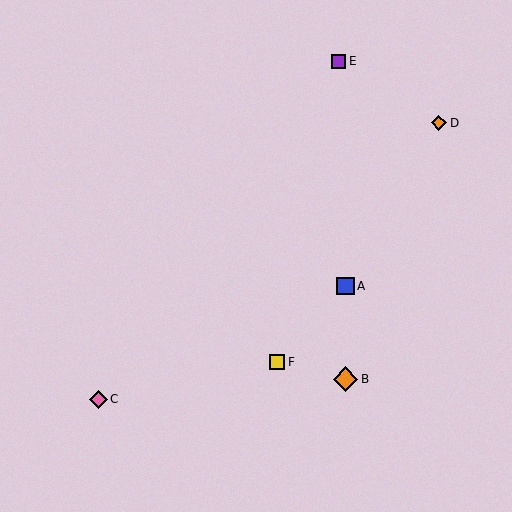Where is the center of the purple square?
The center of the purple square is at (339, 61).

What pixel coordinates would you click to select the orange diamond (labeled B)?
Click at (345, 379) to select the orange diamond B.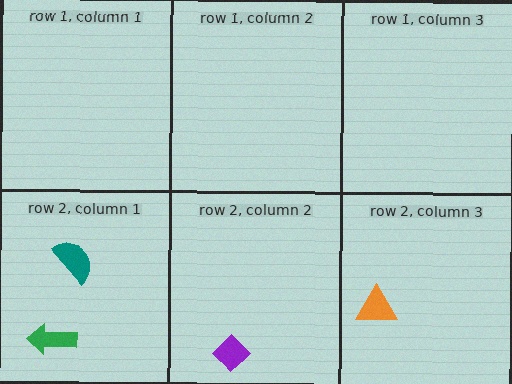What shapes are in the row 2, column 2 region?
The purple diamond.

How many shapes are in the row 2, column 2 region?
1.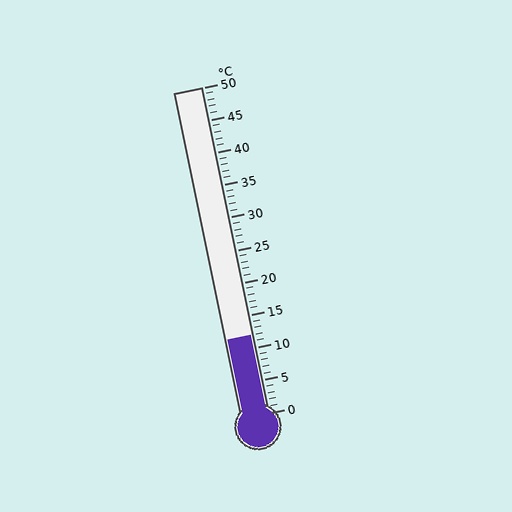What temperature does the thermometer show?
The thermometer shows approximately 12°C.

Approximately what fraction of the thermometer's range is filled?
The thermometer is filled to approximately 25% of its range.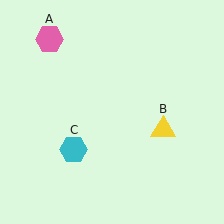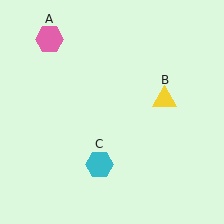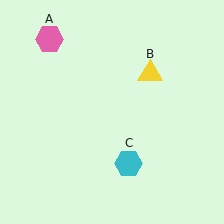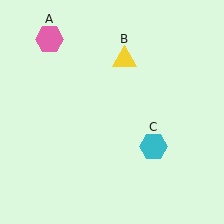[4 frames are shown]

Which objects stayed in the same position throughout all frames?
Pink hexagon (object A) remained stationary.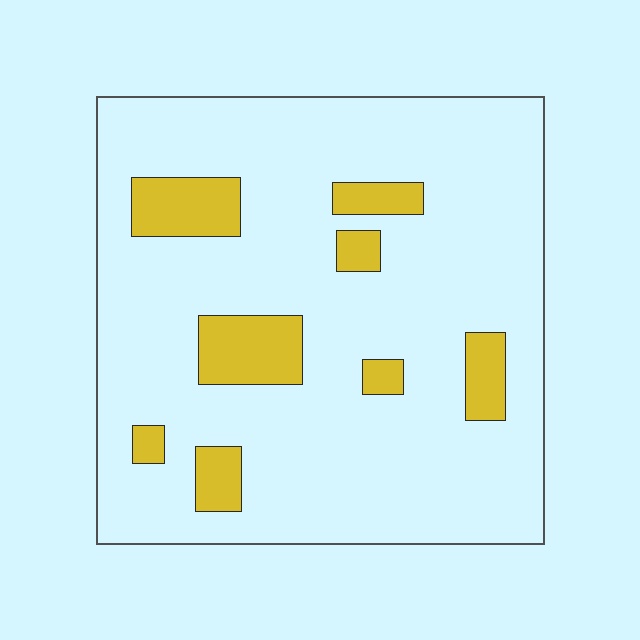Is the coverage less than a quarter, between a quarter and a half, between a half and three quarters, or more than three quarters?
Less than a quarter.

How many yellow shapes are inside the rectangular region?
8.